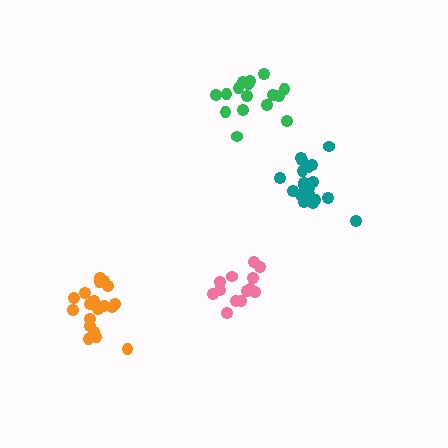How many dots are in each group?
Group 1: 19 dots, Group 2: 19 dots, Group 3: 13 dots, Group 4: 16 dots (67 total).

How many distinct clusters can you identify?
There are 4 distinct clusters.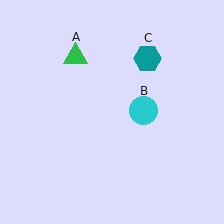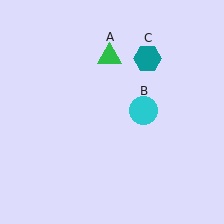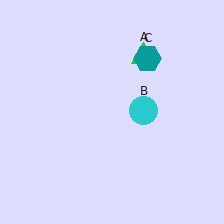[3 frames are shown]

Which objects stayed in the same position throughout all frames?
Cyan circle (object B) and teal hexagon (object C) remained stationary.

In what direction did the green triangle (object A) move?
The green triangle (object A) moved right.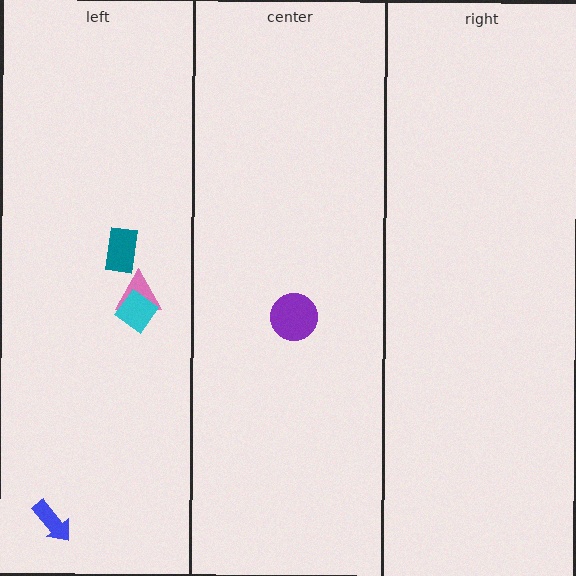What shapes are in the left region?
The pink triangle, the cyan diamond, the teal rectangle, the blue arrow.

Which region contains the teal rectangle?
The left region.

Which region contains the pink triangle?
The left region.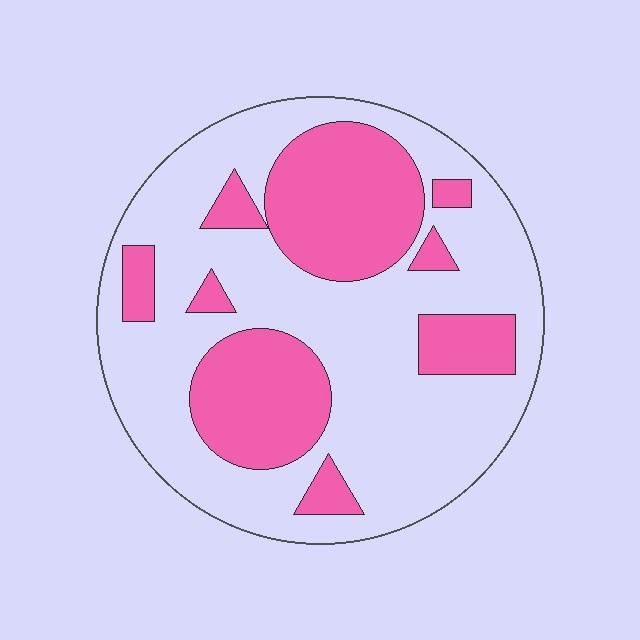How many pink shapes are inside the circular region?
9.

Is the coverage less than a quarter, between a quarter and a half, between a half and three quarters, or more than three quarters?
Between a quarter and a half.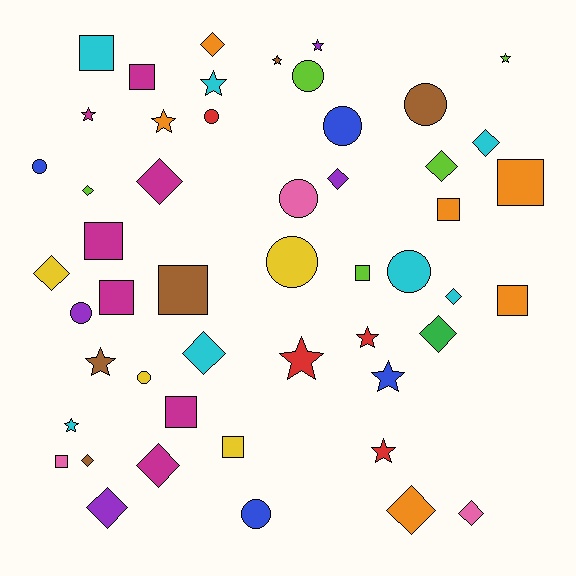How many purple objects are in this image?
There are 4 purple objects.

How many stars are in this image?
There are 12 stars.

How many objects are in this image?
There are 50 objects.